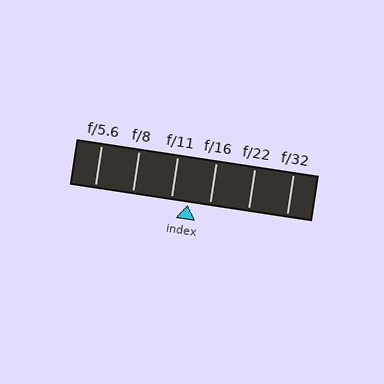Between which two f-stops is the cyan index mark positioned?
The index mark is between f/11 and f/16.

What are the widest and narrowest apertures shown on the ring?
The widest aperture shown is f/5.6 and the narrowest is f/32.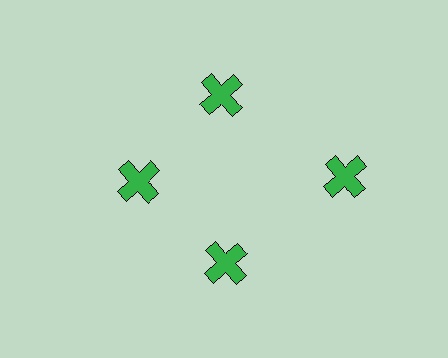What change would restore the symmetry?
The symmetry would be restored by moving it inward, back onto the ring so that all 4 crosses sit at equal angles and equal distance from the center.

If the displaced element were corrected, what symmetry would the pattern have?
It would have 4-fold rotational symmetry — the pattern would map onto itself every 90 degrees.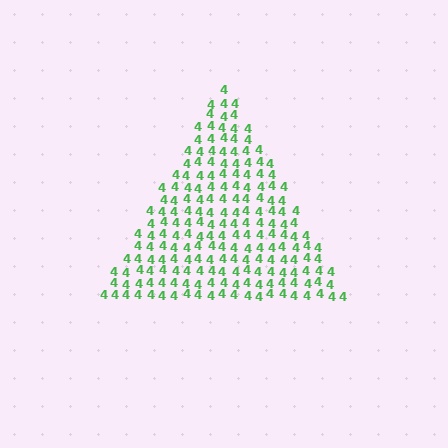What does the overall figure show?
The overall figure shows a triangle.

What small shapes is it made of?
It is made of small digit 4's.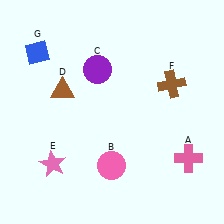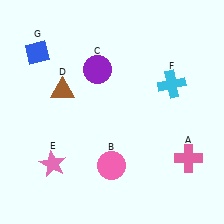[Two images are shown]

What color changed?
The cross (F) changed from brown in Image 1 to cyan in Image 2.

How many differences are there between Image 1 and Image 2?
There is 1 difference between the two images.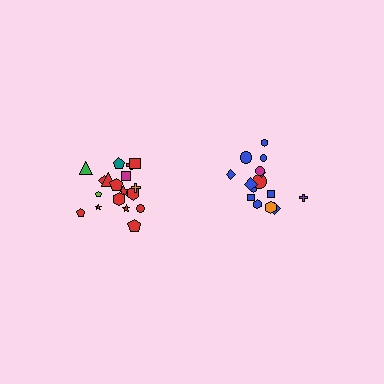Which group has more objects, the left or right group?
The left group.